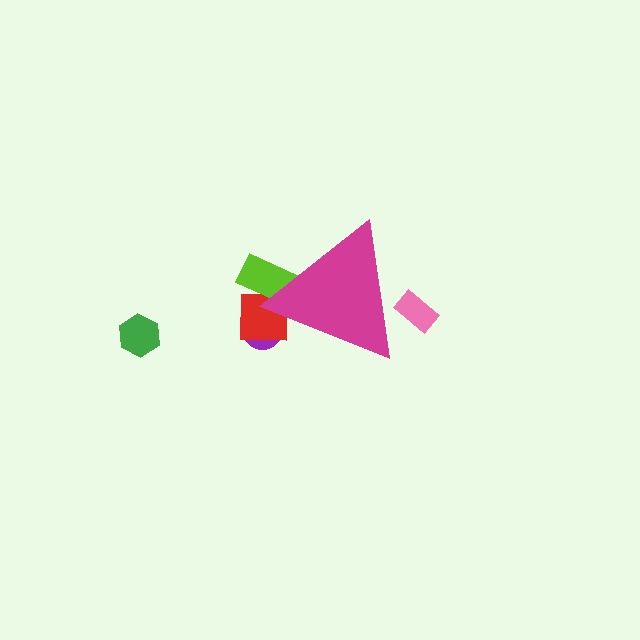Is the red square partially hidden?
Yes, the red square is partially hidden behind the magenta triangle.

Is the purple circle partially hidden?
Yes, the purple circle is partially hidden behind the magenta triangle.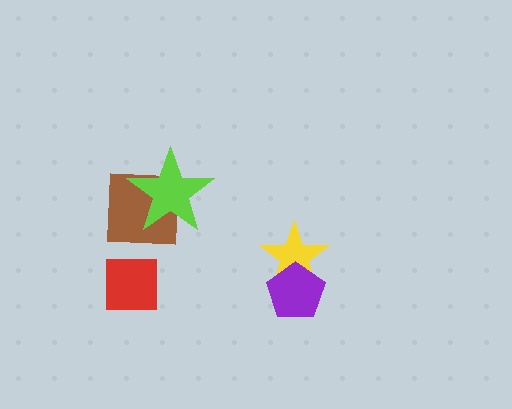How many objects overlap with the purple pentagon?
1 object overlaps with the purple pentagon.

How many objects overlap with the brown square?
1 object overlaps with the brown square.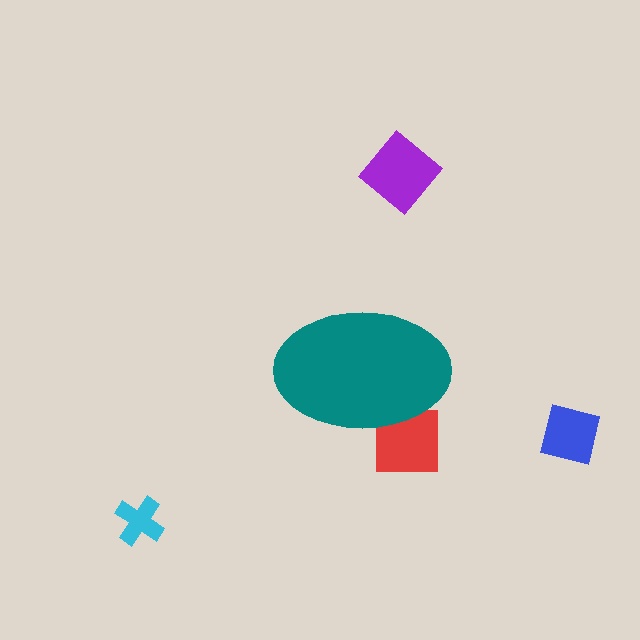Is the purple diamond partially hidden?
No, the purple diamond is fully visible.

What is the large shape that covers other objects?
A teal ellipse.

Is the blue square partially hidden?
No, the blue square is fully visible.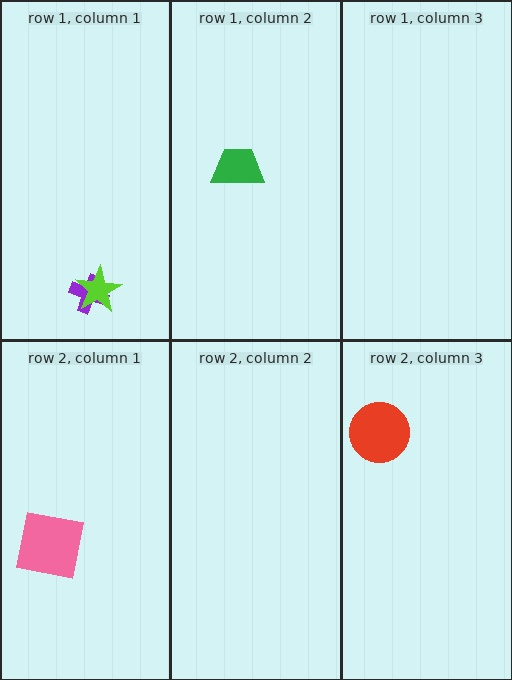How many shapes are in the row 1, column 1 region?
2.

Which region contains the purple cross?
The row 1, column 1 region.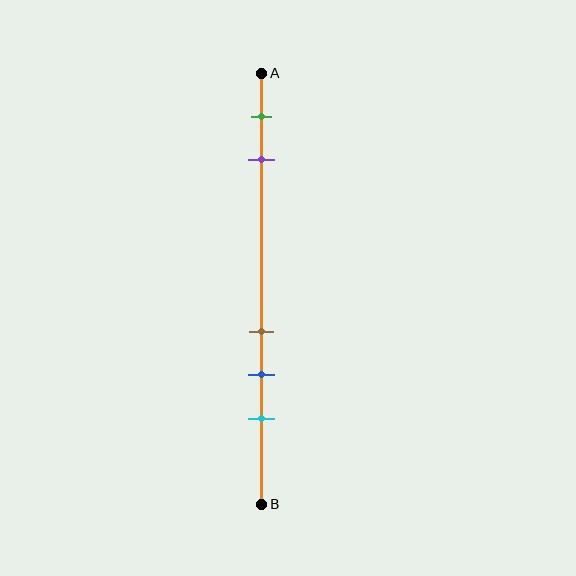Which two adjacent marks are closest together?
The brown and blue marks are the closest adjacent pair.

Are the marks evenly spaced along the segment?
No, the marks are not evenly spaced.